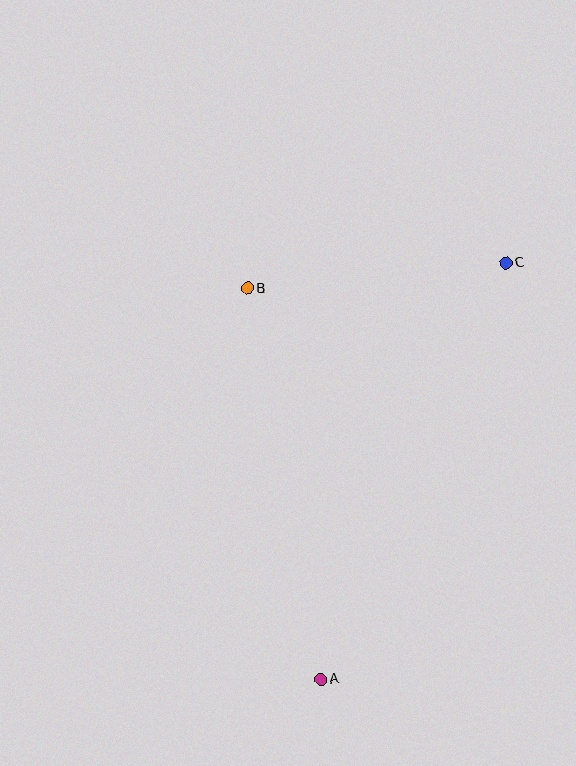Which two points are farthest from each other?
Points A and C are farthest from each other.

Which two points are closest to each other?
Points B and C are closest to each other.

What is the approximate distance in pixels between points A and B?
The distance between A and B is approximately 398 pixels.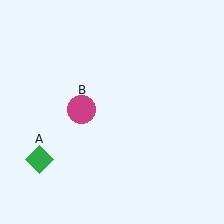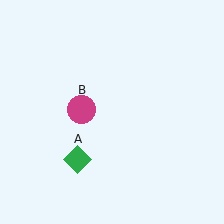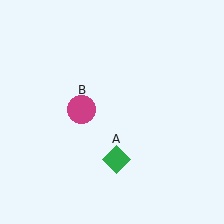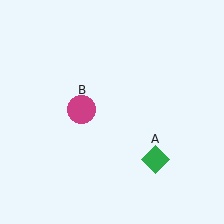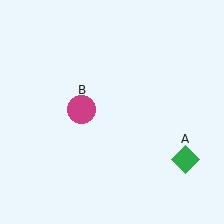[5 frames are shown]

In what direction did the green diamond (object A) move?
The green diamond (object A) moved right.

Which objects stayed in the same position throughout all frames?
Magenta circle (object B) remained stationary.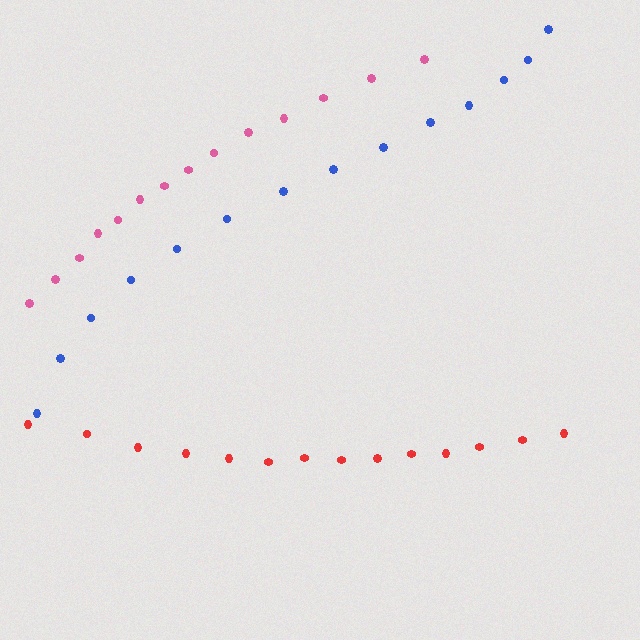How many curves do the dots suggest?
There are 3 distinct paths.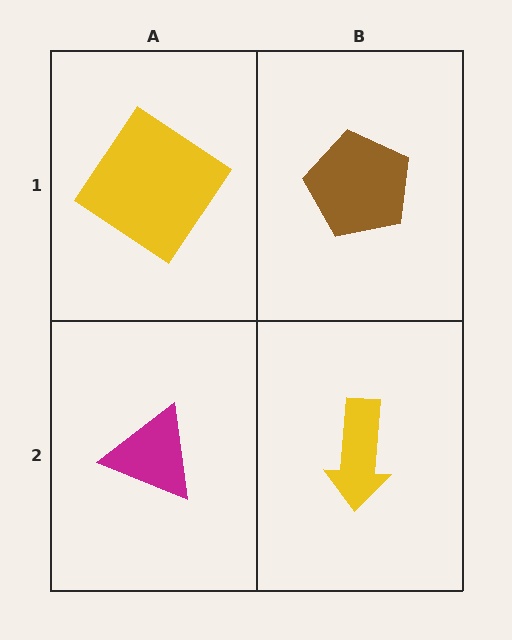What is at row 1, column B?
A brown pentagon.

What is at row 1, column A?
A yellow diamond.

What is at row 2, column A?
A magenta triangle.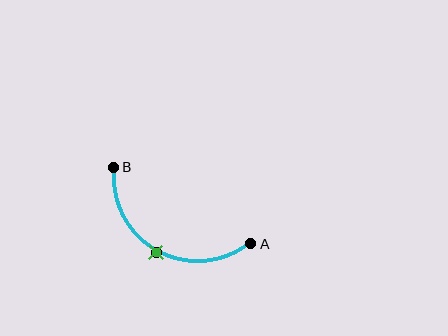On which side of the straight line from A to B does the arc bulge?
The arc bulges below the straight line connecting A and B.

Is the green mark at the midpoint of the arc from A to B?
Yes. The green mark lies on the arc at equal arc-length from both A and B — it is the arc midpoint.